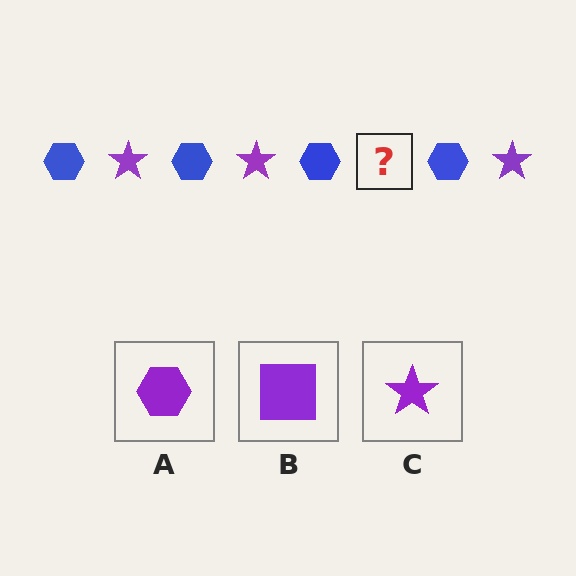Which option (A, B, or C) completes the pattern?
C.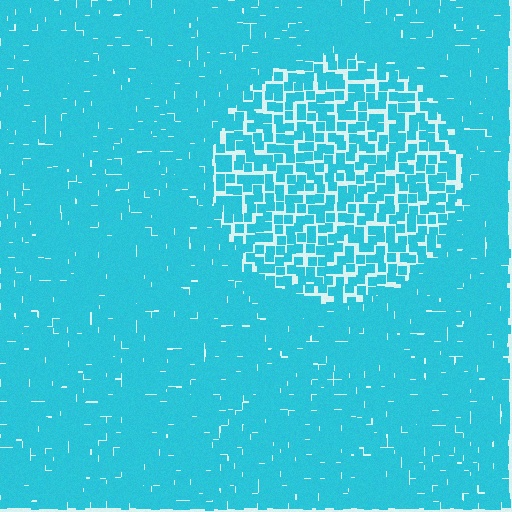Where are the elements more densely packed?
The elements are more densely packed outside the circle boundary.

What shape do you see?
I see a circle.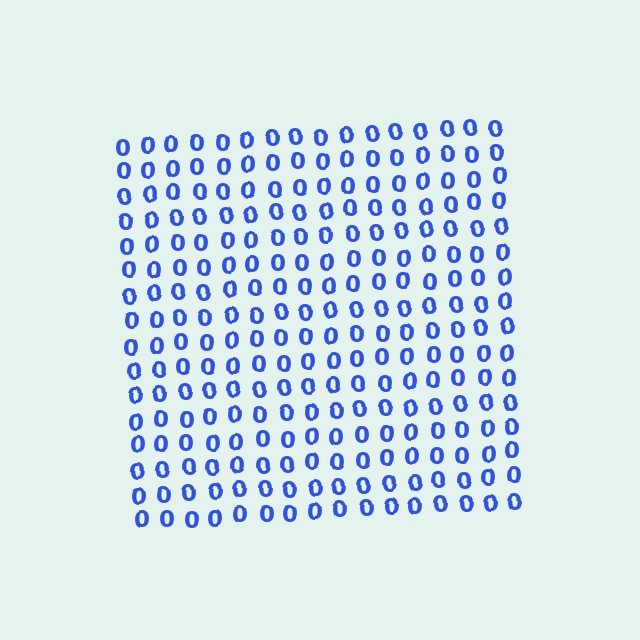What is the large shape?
The large shape is a square.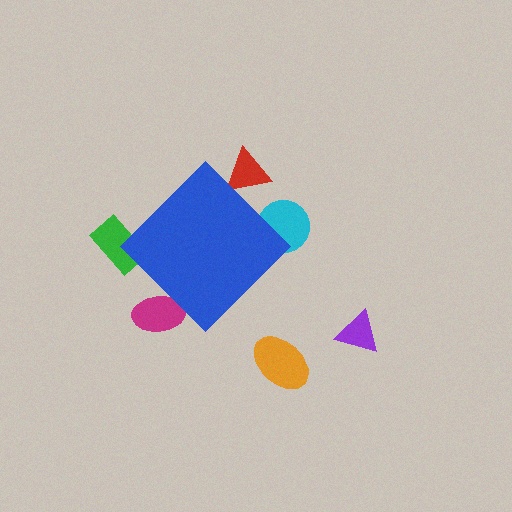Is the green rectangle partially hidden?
Yes, the green rectangle is partially hidden behind the blue diamond.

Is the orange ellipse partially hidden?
No, the orange ellipse is fully visible.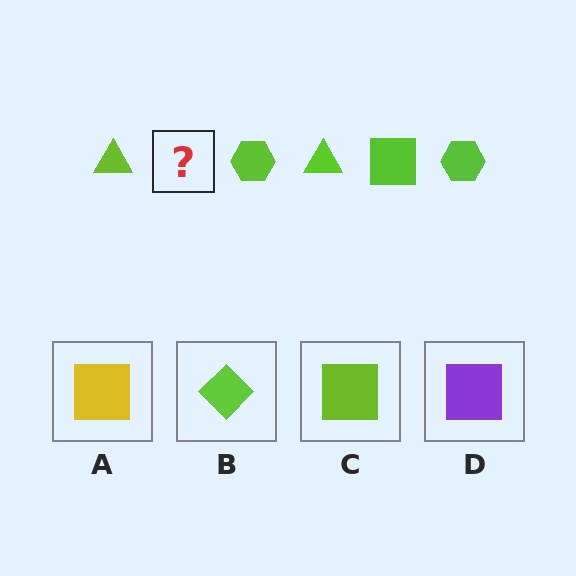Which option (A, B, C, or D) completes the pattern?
C.